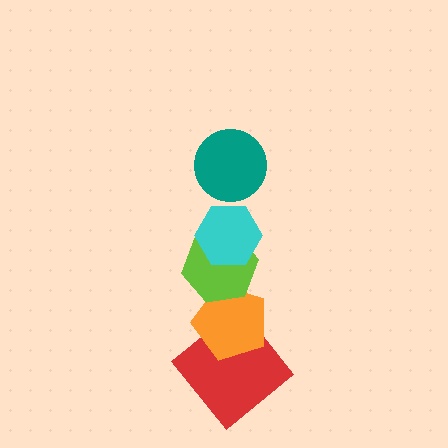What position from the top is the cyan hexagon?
The cyan hexagon is 2nd from the top.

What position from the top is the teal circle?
The teal circle is 1st from the top.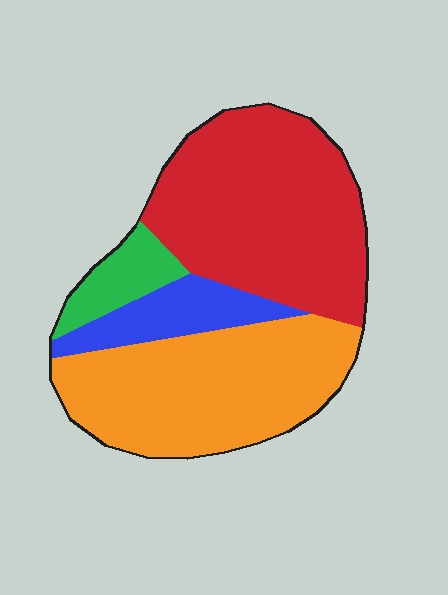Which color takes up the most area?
Red, at roughly 45%.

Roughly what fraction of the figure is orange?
Orange covers roughly 40% of the figure.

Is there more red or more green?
Red.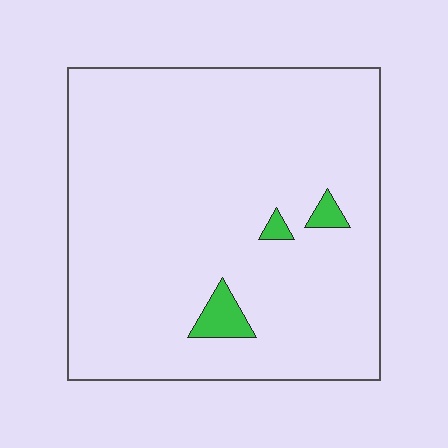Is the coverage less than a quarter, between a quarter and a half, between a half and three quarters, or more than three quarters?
Less than a quarter.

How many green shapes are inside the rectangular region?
3.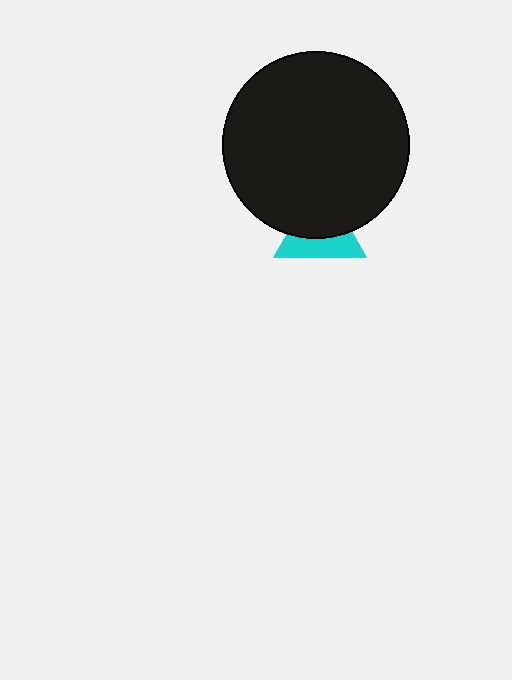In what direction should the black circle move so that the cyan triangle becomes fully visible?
The black circle should move up. That is the shortest direction to clear the overlap and leave the cyan triangle fully visible.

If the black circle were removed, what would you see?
You would see the complete cyan triangle.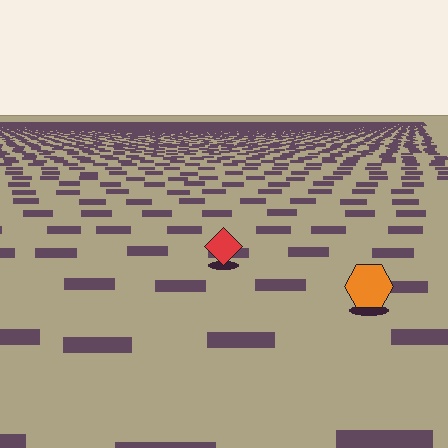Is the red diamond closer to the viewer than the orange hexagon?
No. The orange hexagon is closer — you can tell from the texture gradient: the ground texture is coarser near it.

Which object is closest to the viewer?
The orange hexagon is closest. The texture marks near it are larger and more spread out.